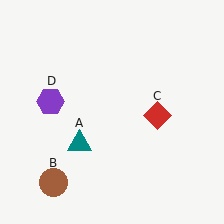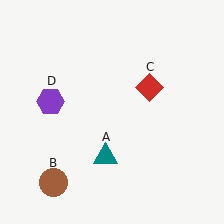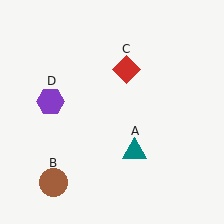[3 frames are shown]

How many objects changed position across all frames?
2 objects changed position: teal triangle (object A), red diamond (object C).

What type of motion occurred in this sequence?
The teal triangle (object A), red diamond (object C) rotated counterclockwise around the center of the scene.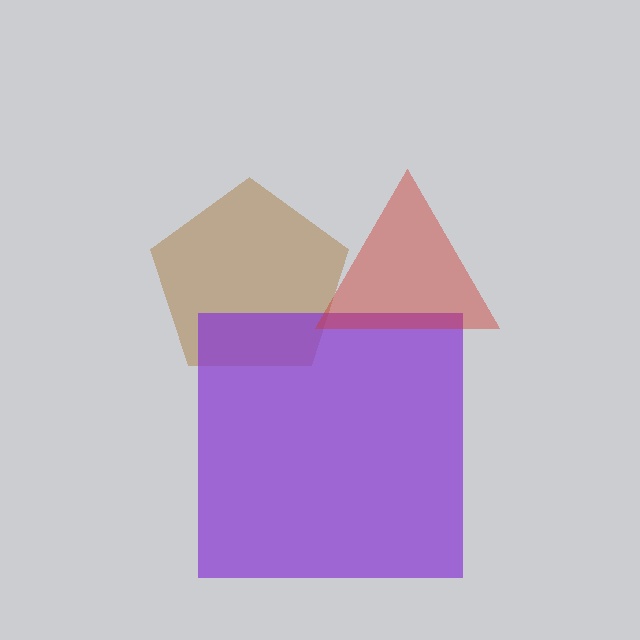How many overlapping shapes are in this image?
There are 3 overlapping shapes in the image.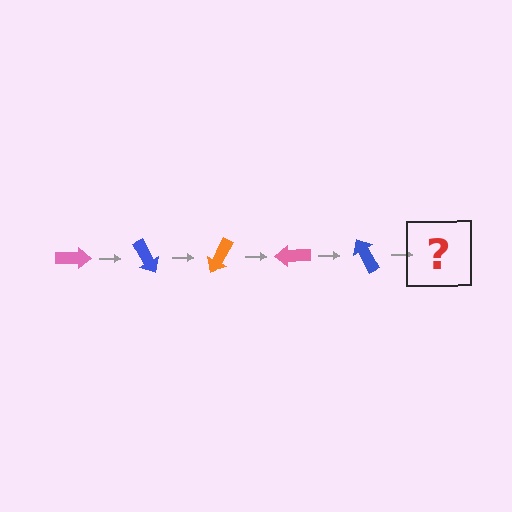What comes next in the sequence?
The next element should be an orange arrow, rotated 300 degrees from the start.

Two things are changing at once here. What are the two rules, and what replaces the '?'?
The two rules are that it rotates 60 degrees each step and the color cycles through pink, blue, and orange. The '?' should be an orange arrow, rotated 300 degrees from the start.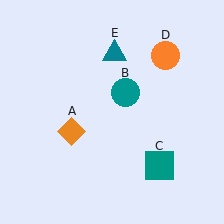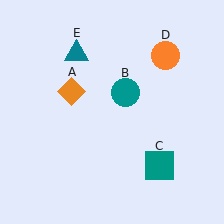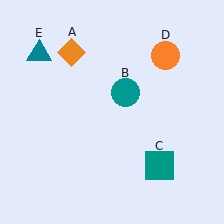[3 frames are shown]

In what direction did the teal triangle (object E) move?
The teal triangle (object E) moved left.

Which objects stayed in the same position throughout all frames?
Teal circle (object B) and teal square (object C) and orange circle (object D) remained stationary.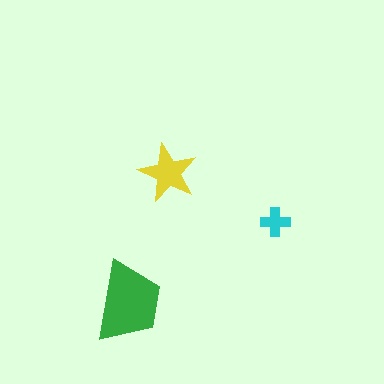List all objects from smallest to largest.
The cyan cross, the yellow star, the green trapezoid.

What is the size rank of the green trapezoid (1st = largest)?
1st.